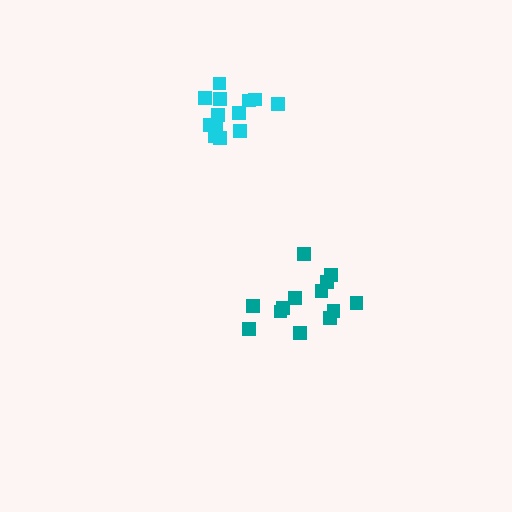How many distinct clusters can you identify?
There are 2 distinct clusters.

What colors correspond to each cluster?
The clusters are colored: teal, cyan.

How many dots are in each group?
Group 1: 13 dots, Group 2: 13 dots (26 total).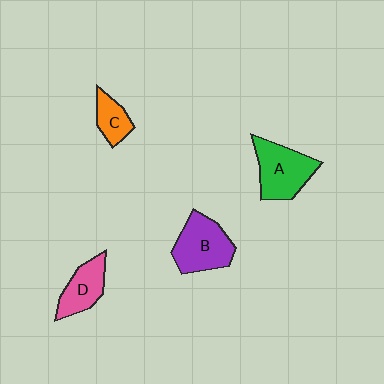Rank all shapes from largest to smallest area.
From largest to smallest: A (green), B (purple), D (pink), C (orange).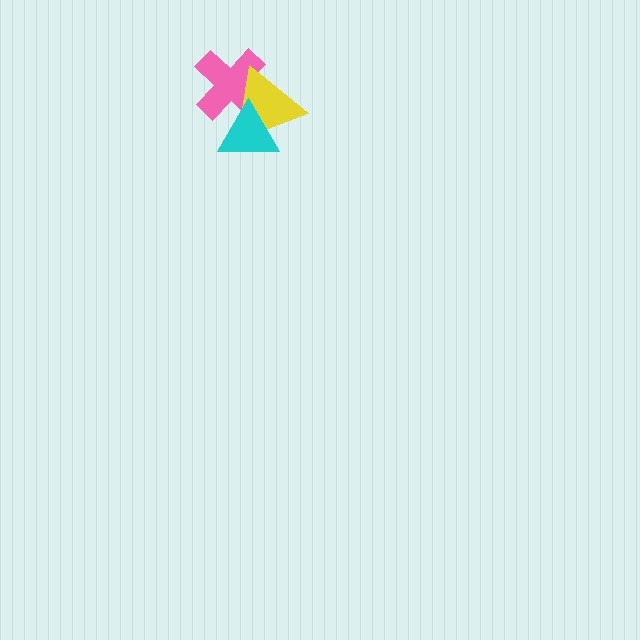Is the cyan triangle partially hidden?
No, no other shape covers it.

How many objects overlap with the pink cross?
2 objects overlap with the pink cross.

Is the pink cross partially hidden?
Yes, it is partially covered by another shape.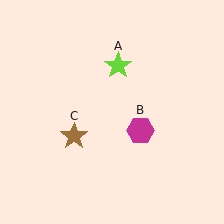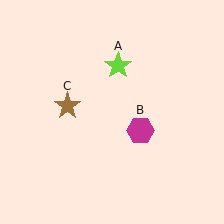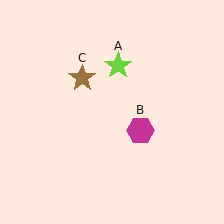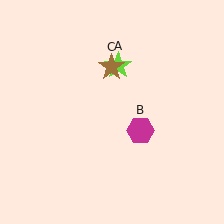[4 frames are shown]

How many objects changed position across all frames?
1 object changed position: brown star (object C).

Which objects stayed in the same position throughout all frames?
Lime star (object A) and magenta hexagon (object B) remained stationary.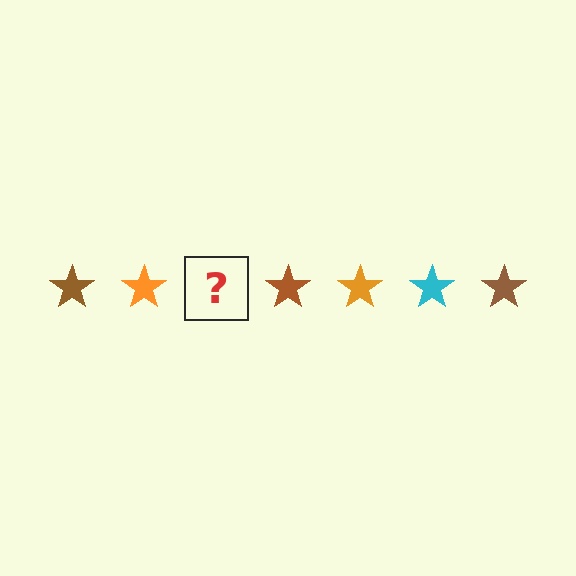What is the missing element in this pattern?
The missing element is a cyan star.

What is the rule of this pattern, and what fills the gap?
The rule is that the pattern cycles through brown, orange, cyan stars. The gap should be filled with a cyan star.